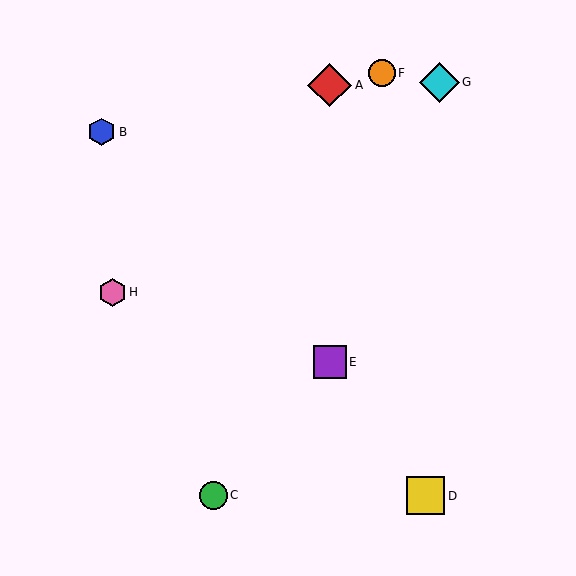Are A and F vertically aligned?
No, A is at x≈330 and F is at x≈382.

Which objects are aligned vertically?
Objects A, E are aligned vertically.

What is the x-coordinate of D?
Object D is at x≈426.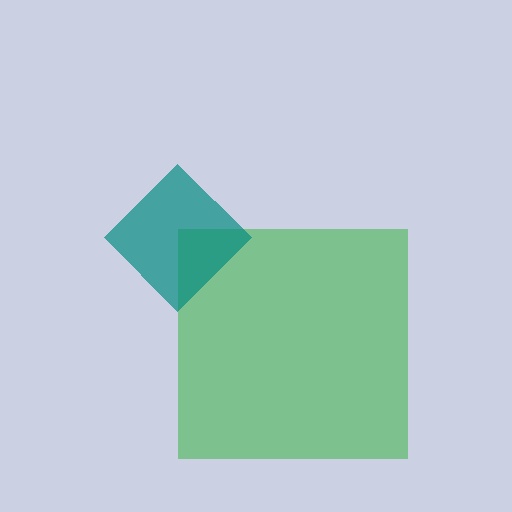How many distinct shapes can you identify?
There are 2 distinct shapes: a green square, a teal diamond.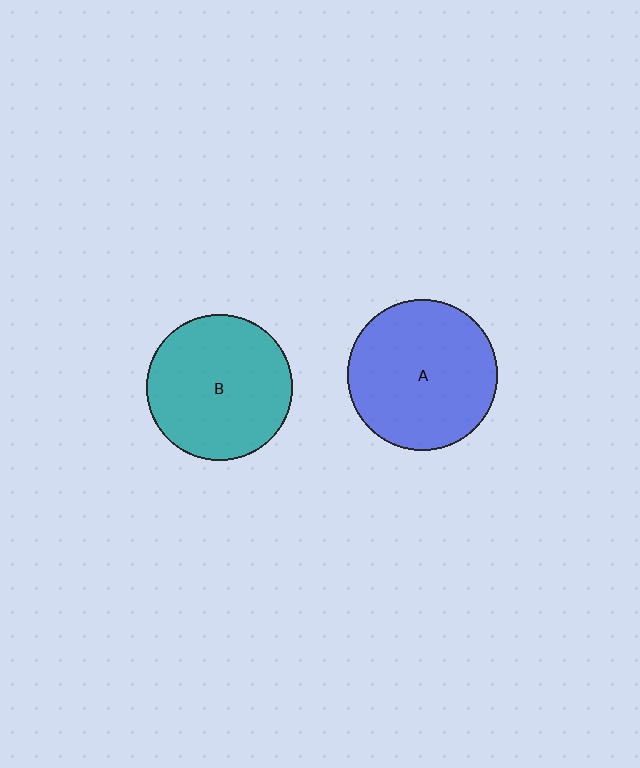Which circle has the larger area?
Circle A (blue).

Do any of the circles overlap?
No, none of the circles overlap.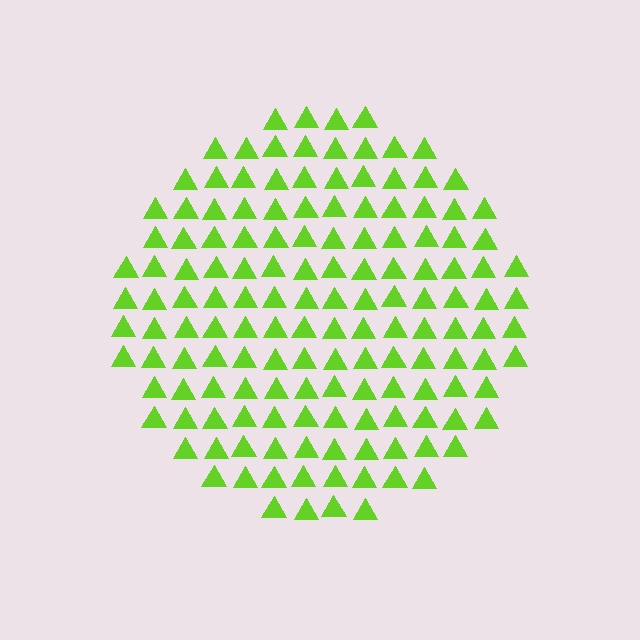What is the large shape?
The large shape is a circle.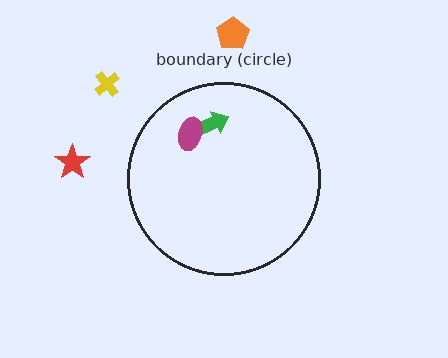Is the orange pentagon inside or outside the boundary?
Outside.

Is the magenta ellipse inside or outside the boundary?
Inside.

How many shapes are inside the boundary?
2 inside, 3 outside.